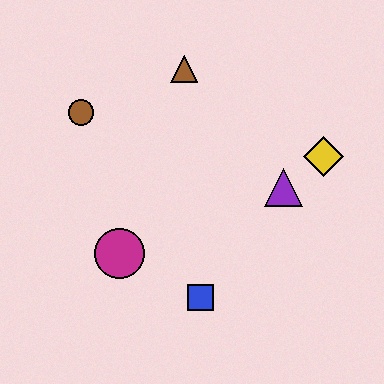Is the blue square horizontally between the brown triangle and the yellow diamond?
Yes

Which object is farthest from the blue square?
The brown triangle is farthest from the blue square.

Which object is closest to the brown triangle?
The brown circle is closest to the brown triangle.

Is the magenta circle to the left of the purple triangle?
Yes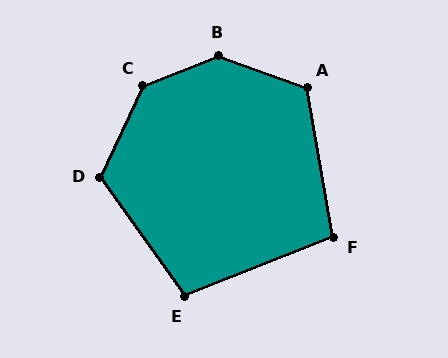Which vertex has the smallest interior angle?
F, at approximately 102 degrees.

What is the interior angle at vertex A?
Approximately 120 degrees (obtuse).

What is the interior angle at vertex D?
Approximately 120 degrees (obtuse).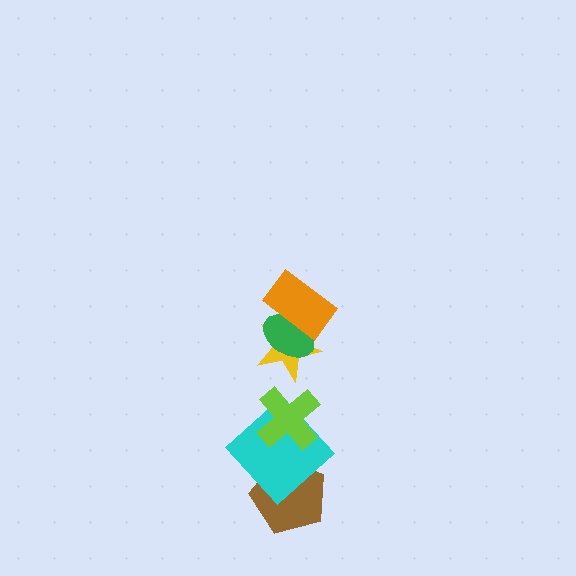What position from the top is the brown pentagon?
The brown pentagon is 6th from the top.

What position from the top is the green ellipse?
The green ellipse is 2nd from the top.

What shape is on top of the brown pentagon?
The cyan diamond is on top of the brown pentagon.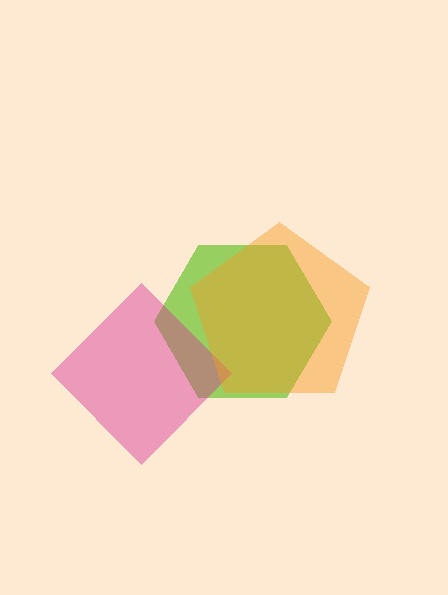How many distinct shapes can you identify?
There are 3 distinct shapes: a lime hexagon, a magenta diamond, an orange pentagon.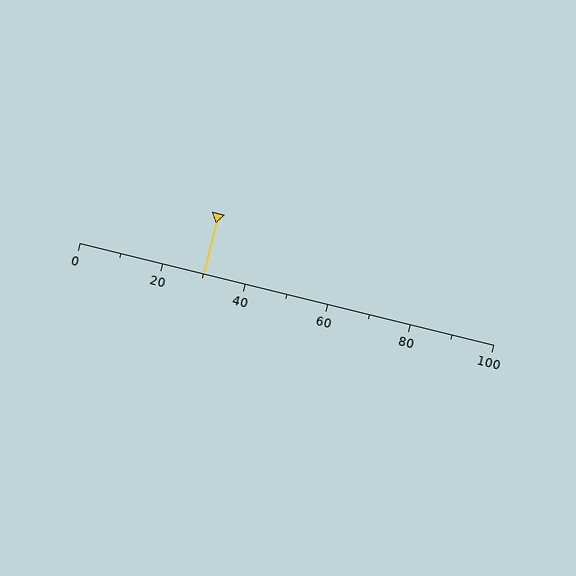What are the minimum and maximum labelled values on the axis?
The axis runs from 0 to 100.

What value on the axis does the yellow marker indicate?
The marker indicates approximately 30.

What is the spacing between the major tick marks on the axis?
The major ticks are spaced 20 apart.